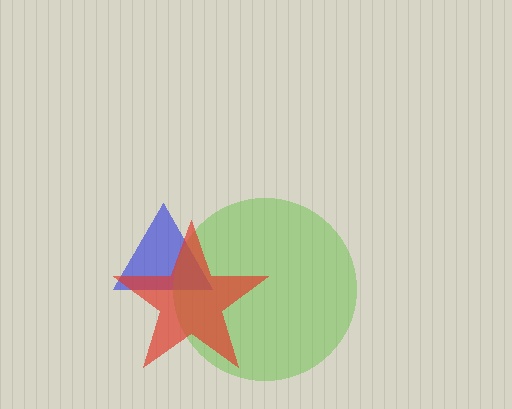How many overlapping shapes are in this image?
There are 3 overlapping shapes in the image.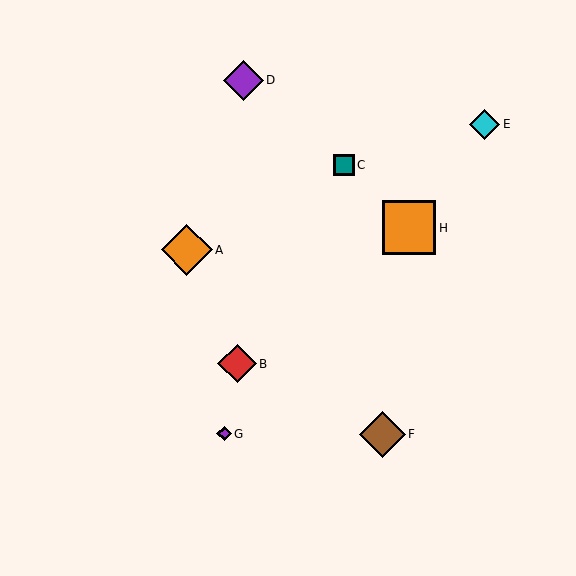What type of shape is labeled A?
Shape A is an orange diamond.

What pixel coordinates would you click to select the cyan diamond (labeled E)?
Click at (485, 124) to select the cyan diamond E.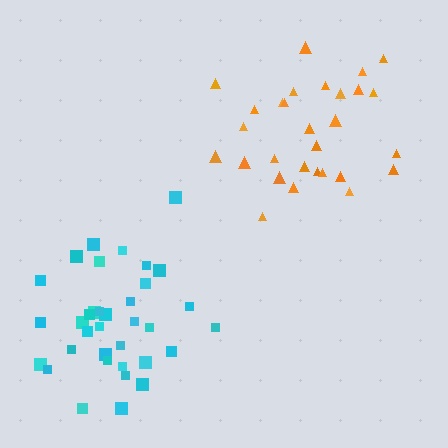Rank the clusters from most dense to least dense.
cyan, orange.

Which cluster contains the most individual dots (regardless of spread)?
Cyan (35).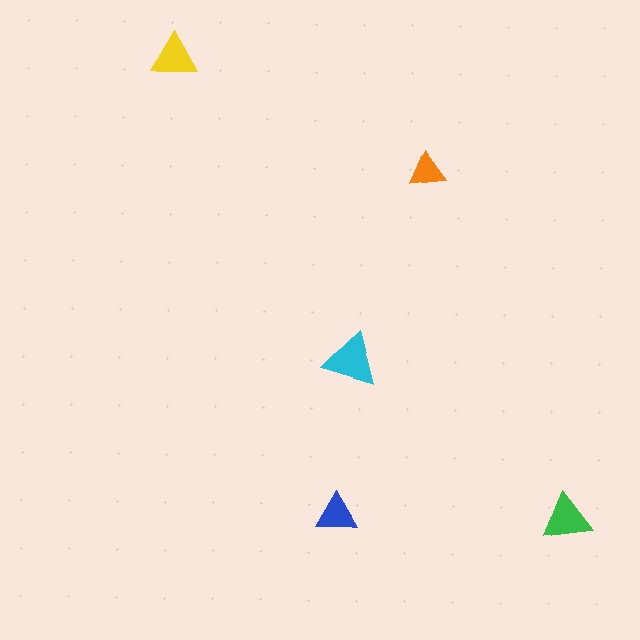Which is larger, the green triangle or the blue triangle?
The green one.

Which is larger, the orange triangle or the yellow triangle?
The yellow one.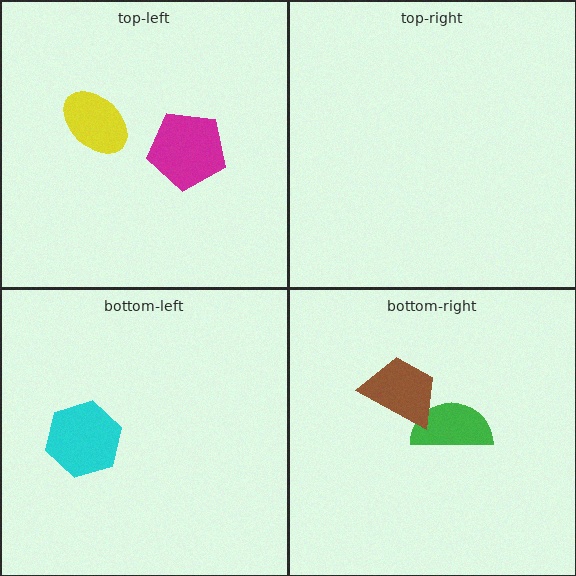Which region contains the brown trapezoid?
The bottom-right region.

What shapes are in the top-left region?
The magenta pentagon, the yellow ellipse.